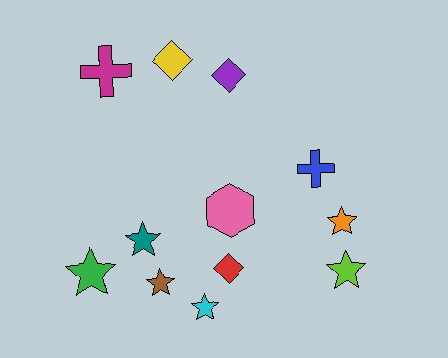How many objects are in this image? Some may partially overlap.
There are 12 objects.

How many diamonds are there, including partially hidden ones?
There are 3 diamonds.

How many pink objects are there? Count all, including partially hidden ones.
There is 1 pink object.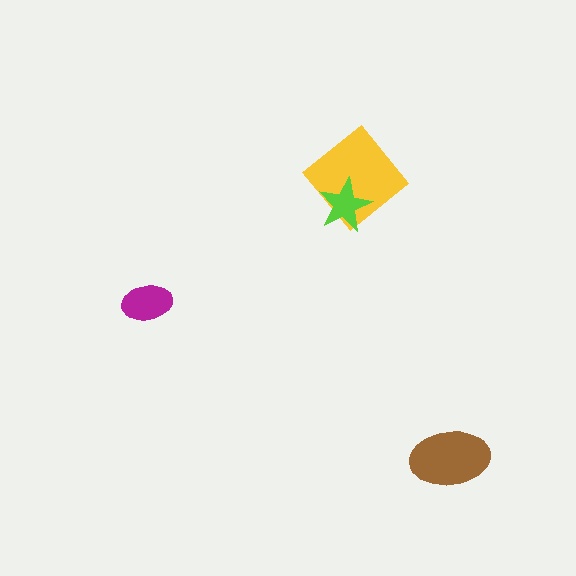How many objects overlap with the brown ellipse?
0 objects overlap with the brown ellipse.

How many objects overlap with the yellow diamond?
1 object overlaps with the yellow diamond.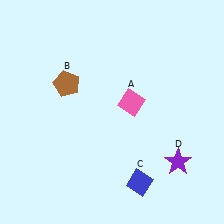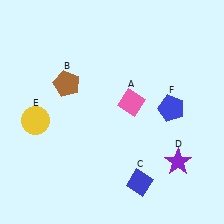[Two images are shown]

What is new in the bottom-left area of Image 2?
A yellow circle (E) was added in the bottom-left area of Image 2.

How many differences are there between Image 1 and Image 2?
There are 2 differences between the two images.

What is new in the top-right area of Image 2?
A blue pentagon (F) was added in the top-right area of Image 2.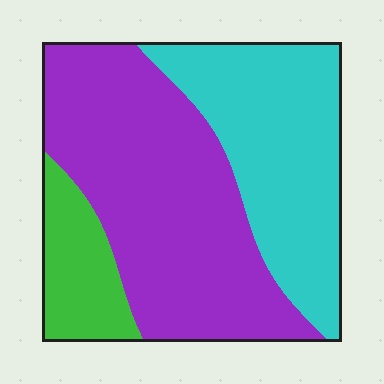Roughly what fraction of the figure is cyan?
Cyan takes up between a third and a half of the figure.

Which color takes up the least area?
Green, at roughly 15%.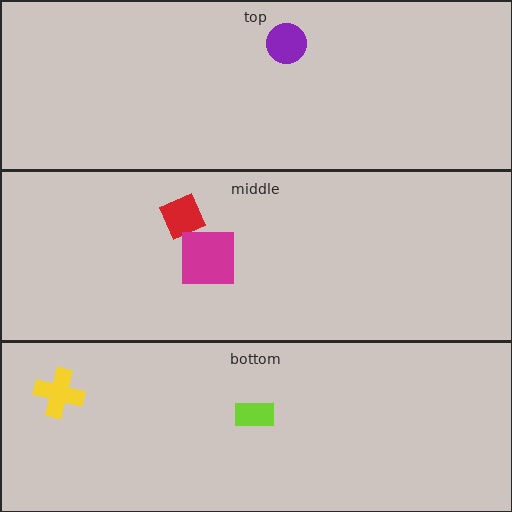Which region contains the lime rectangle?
The bottom region.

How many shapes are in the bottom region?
2.